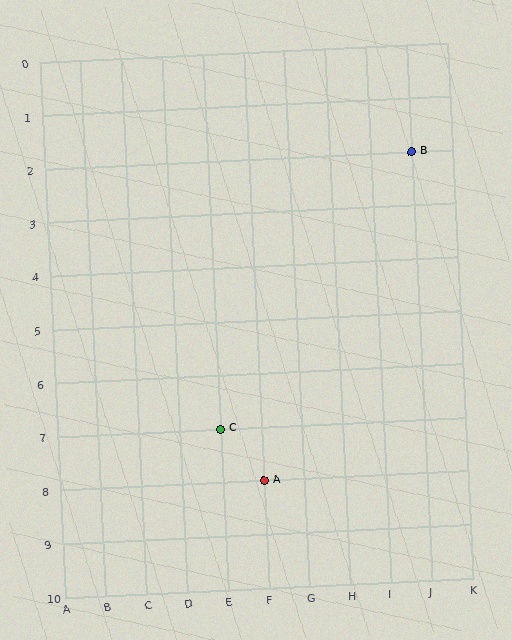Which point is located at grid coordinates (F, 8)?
Point A is at (F, 8).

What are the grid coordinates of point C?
Point C is at grid coordinates (E, 7).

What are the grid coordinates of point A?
Point A is at grid coordinates (F, 8).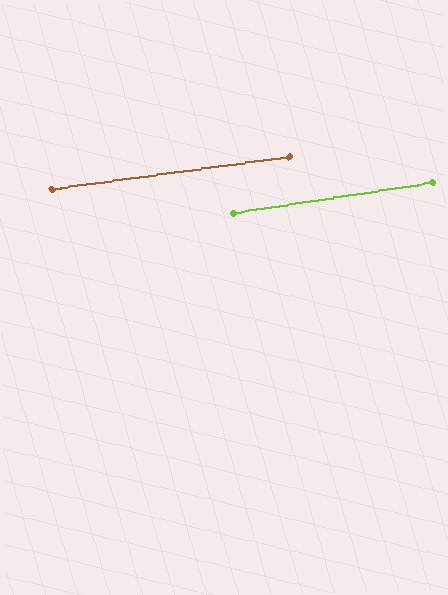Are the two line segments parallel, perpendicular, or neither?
Parallel — their directions differ by only 0.9°.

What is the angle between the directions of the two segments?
Approximately 1 degree.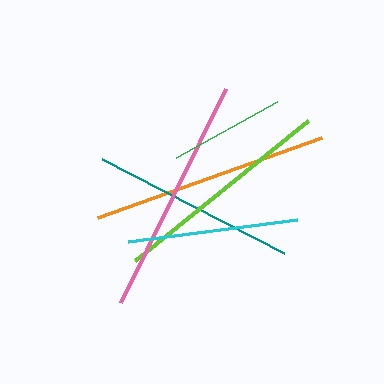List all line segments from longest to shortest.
From longest to shortest: pink, orange, lime, teal, cyan, green.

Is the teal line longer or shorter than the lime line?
The lime line is longer than the teal line.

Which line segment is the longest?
The pink line is the longest at approximately 239 pixels.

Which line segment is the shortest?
The green line is the shortest at approximately 116 pixels.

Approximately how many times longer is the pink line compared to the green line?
The pink line is approximately 2.1 times the length of the green line.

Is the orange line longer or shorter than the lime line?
The orange line is longer than the lime line.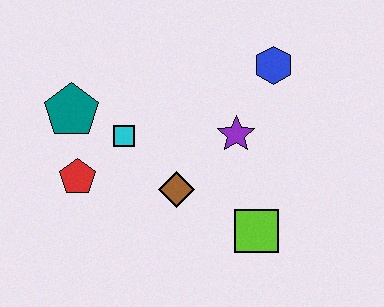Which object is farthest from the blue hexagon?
The red pentagon is farthest from the blue hexagon.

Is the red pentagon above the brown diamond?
Yes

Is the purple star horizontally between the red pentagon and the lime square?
Yes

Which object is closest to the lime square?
The brown diamond is closest to the lime square.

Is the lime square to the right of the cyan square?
Yes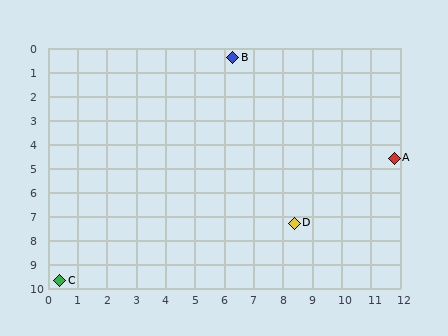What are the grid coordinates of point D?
Point D is at approximately (8.4, 7.3).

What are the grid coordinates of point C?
Point C is at approximately (0.4, 9.7).